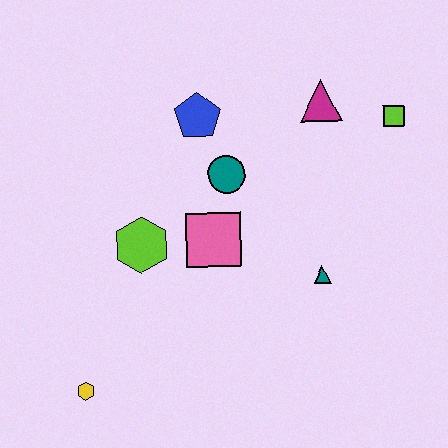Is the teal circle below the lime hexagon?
No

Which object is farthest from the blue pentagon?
The yellow hexagon is farthest from the blue pentagon.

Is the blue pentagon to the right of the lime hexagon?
Yes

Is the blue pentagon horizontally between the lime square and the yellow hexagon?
Yes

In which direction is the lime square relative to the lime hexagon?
The lime square is to the right of the lime hexagon.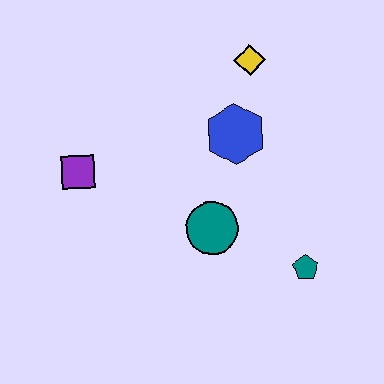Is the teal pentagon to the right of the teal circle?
Yes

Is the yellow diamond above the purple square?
Yes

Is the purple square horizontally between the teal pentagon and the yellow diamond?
No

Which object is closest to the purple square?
The teal circle is closest to the purple square.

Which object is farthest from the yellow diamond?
The teal pentagon is farthest from the yellow diamond.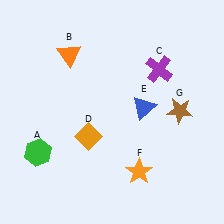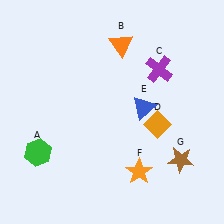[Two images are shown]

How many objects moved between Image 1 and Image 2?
3 objects moved between the two images.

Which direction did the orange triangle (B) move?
The orange triangle (B) moved right.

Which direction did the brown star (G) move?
The brown star (G) moved down.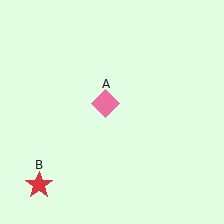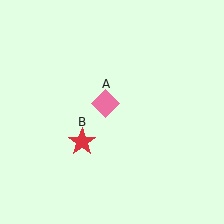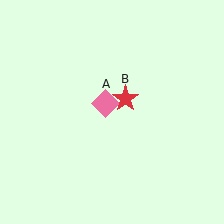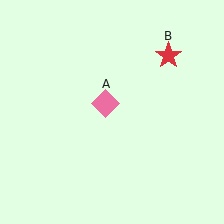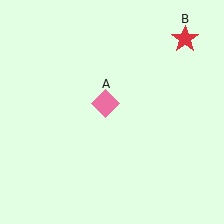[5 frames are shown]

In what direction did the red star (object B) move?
The red star (object B) moved up and to the right.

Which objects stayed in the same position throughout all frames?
Pink diamond (object A) remained stationary.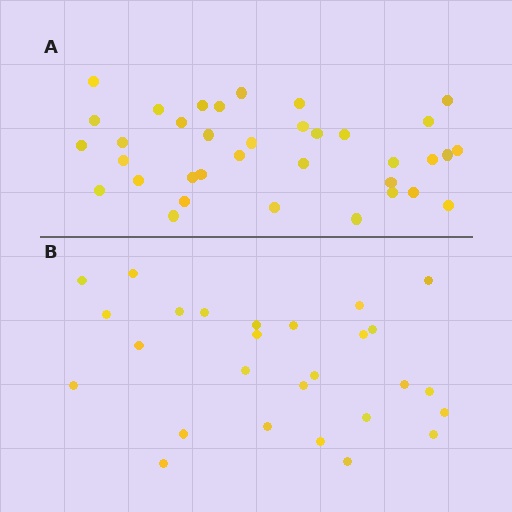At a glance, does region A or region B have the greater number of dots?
Region A (the top region) has more dots.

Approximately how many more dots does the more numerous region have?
Region A has roughly 8 or so more dots than region B.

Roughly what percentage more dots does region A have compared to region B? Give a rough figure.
About 35% more.